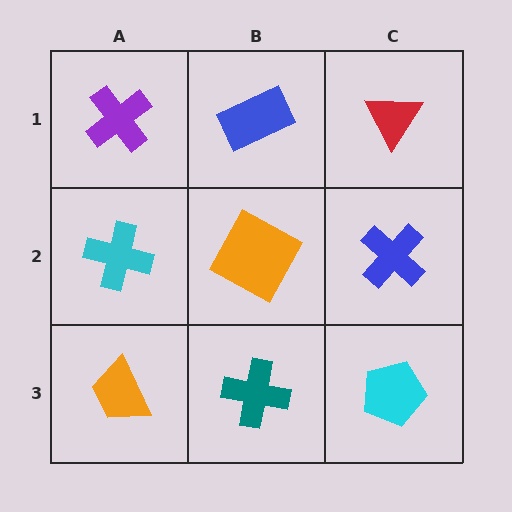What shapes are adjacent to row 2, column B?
A blue rectangle (row 1, column B), a teal cross (row 3, column B), a cyan cross (row 2, column A), a blue cross (row 2, column C).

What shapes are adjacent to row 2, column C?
A red triangle (row 1, column C), a cyan pentagon (row 3, column C), an orange square (row 2, column B).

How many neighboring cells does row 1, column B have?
3.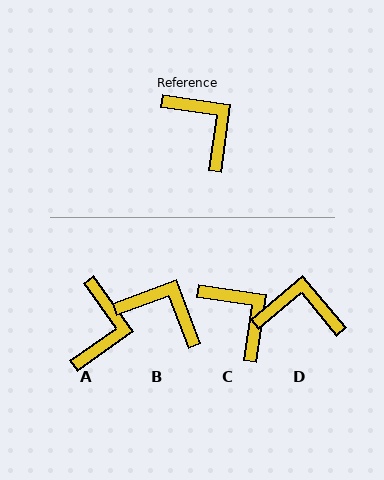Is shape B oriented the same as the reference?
No, it is off by about 29 degrees.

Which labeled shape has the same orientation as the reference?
C.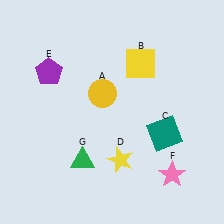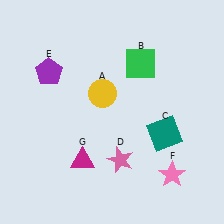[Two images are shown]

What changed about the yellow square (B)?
In Image 1, B is yellow. In Image 2, it changed to green.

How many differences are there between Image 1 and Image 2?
There are 3 differences between the two images.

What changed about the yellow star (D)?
In Image 1, D is yellow. In Image 2, it changed to pink.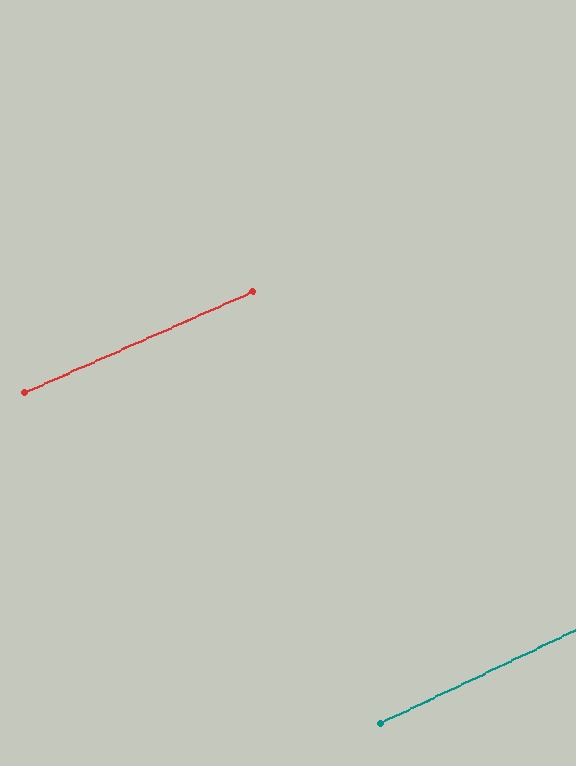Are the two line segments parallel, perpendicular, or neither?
Parallel — their directions differ by only 1.4°.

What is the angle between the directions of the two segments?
Approximately 1 degree.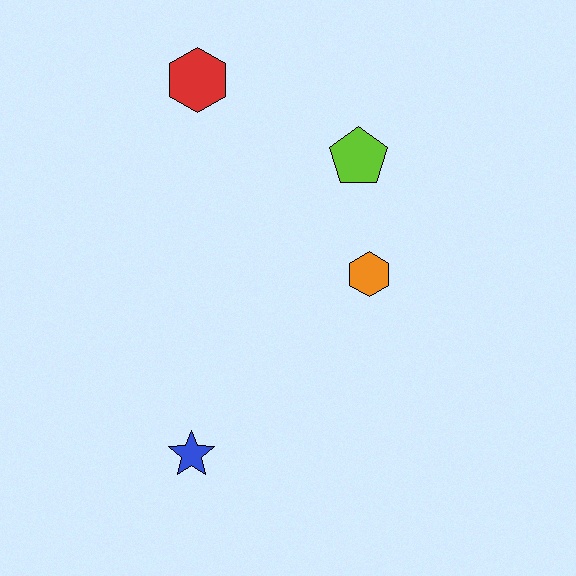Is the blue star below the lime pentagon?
Yes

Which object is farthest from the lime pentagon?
The blue star is farthest from the lime pentagon.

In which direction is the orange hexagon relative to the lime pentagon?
The orange hexagon is below the lime pentagon.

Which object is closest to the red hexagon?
The lime pentagon is closest to the red hexagon.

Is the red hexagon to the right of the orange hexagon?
No